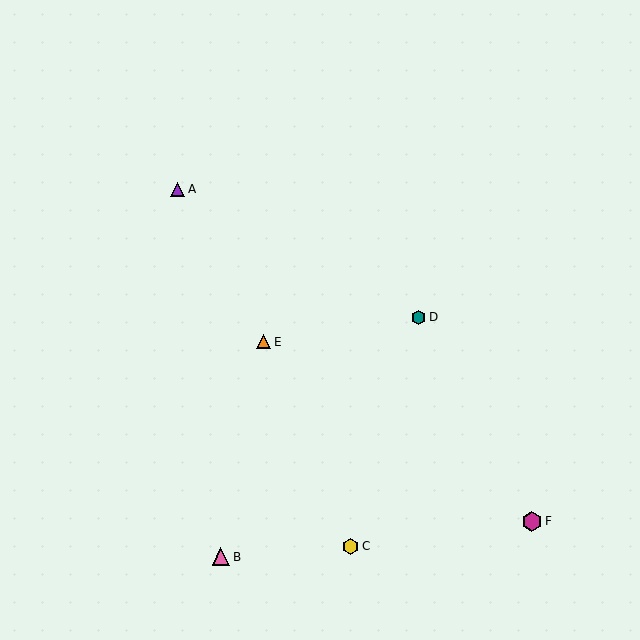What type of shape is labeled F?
Shape F is a magenta hexagon.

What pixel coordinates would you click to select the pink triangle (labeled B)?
Click at (221, 557) to select the pink triangle B.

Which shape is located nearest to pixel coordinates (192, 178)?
The purple triangle (labeled A) at (178, 189) is nearest to that location.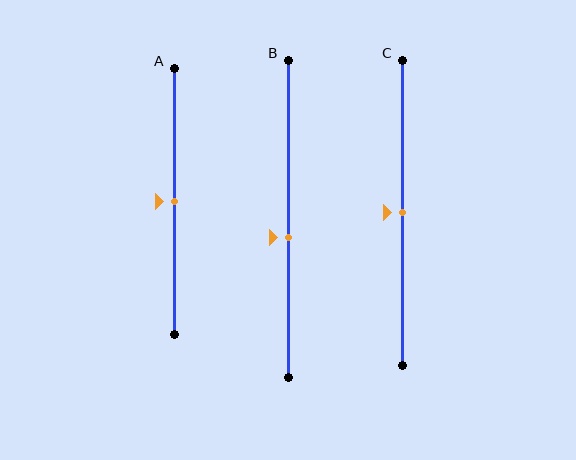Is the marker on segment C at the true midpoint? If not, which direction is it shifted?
Yes, the marker on segment C is at the true midpoint.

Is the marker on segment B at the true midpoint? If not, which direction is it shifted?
No, the marker on segment B is shifted downward by about 6% of the segment length.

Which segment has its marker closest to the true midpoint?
Segment A has its marker closest to the true midpoint.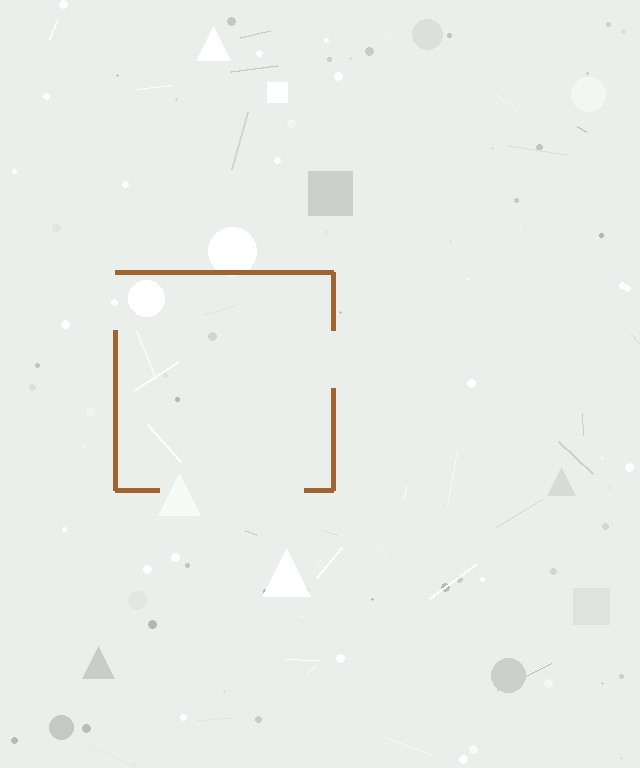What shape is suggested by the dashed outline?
The dashed outline suggests a square.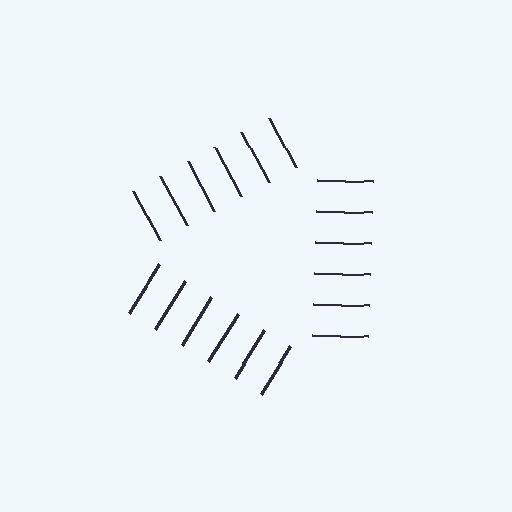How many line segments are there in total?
18 — 6 along each of the 3 edges.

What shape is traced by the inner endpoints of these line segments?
An illusory triangle — the line segments terminate on its edges but no continuous stroke is drawn.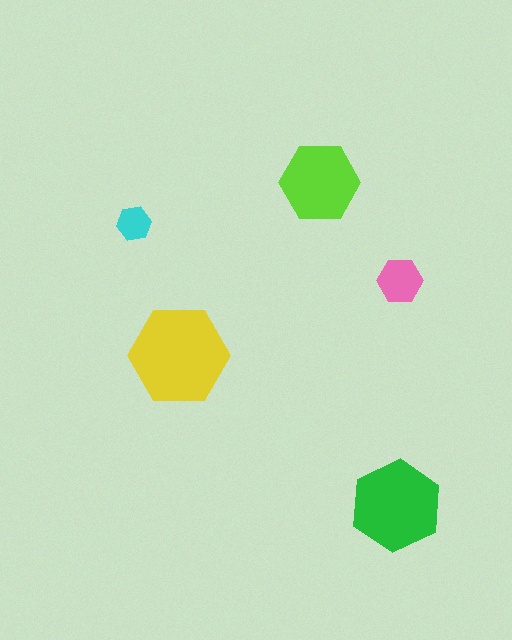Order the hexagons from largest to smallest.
the yellow one, the green one, the lime one, the pink one, the cyan one.